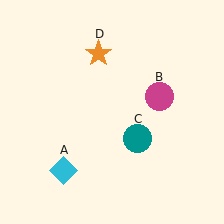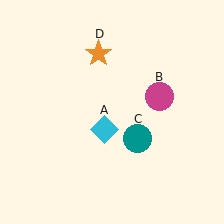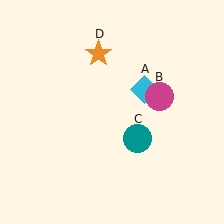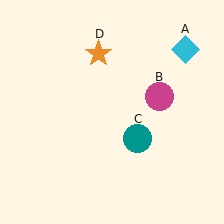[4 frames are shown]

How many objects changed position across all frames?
1 object changed position: cyan diamond (object A).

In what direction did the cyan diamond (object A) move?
The cyan diamond (object A) moved up and to the right.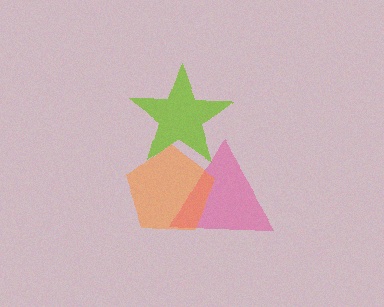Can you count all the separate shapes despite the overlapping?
Yes, there are 3 separate shapes.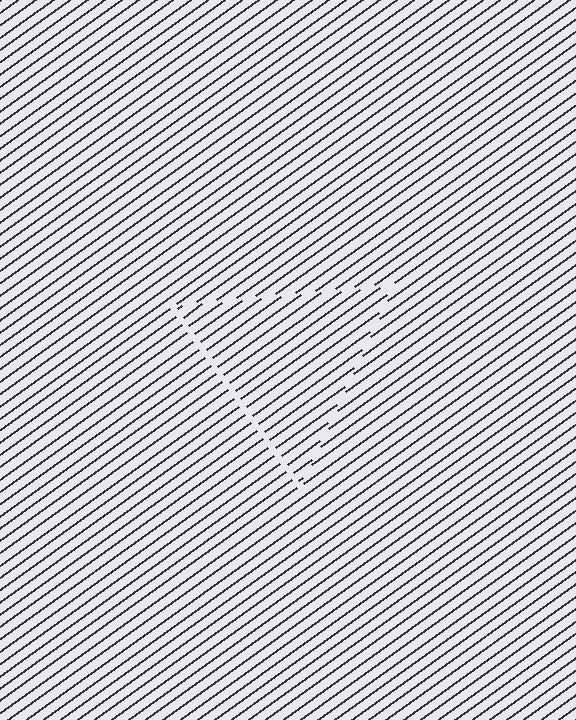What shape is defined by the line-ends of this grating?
An illusory triangle. The interior of the shape contains the same grating, shifted by half a period — the contour is defined by the phase discontinuity where line-ends from the inner and outer gratings abut.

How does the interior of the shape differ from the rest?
The interior of the shape contains the same grating, shifted by half a period — the contour is defined by the phase discontinuity where line-ends from the inner and outer gratings abut.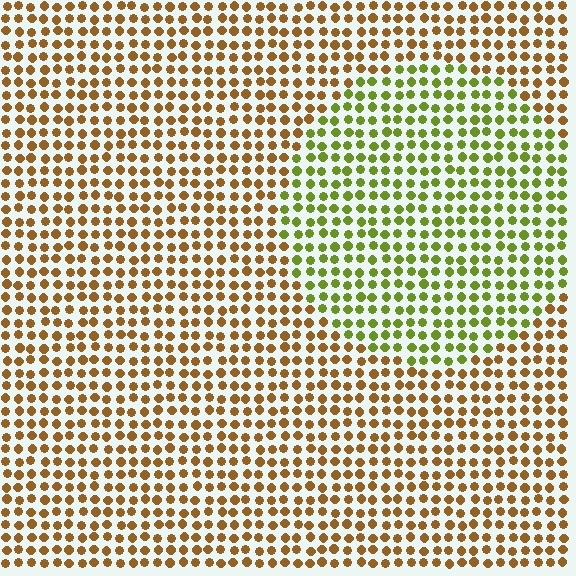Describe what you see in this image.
The image is filled with small brown elements in a uniform arrangement. A circle-shaped region is visible where the elements are tinted to a slightly different hue, forming a subtle color boundary.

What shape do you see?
I see a circle.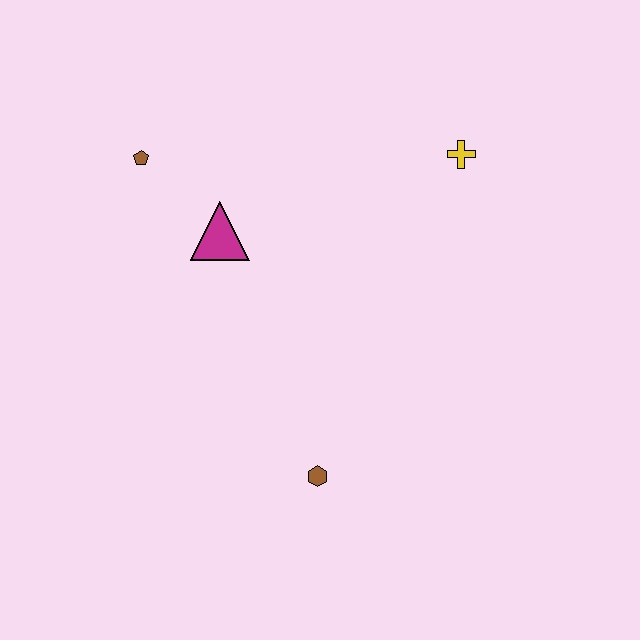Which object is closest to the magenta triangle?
The brown pentagon is closest to the magenta triangle.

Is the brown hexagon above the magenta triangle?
No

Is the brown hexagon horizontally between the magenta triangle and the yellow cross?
Yes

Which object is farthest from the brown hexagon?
The brown pentagon is farthest from the brown hexagon.